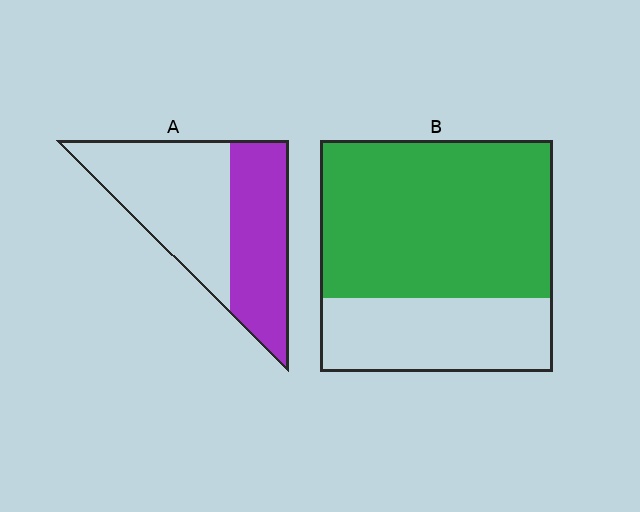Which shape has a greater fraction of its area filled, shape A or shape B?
Shape B.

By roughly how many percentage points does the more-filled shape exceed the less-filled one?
By roughly 25 percentage points (B over A).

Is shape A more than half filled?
No.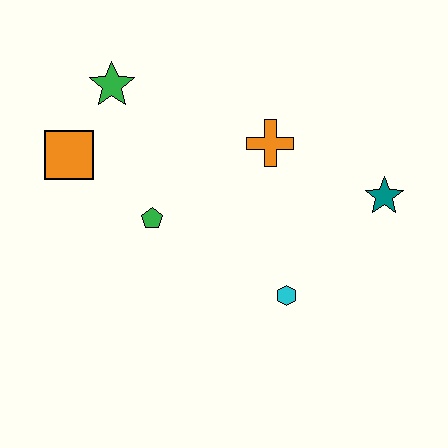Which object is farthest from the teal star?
The orange square is farthest from the teal star.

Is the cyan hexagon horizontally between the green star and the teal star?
Yes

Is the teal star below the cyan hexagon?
No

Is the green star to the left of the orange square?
No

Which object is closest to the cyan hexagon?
The teal star is closest to the cyan hexagon.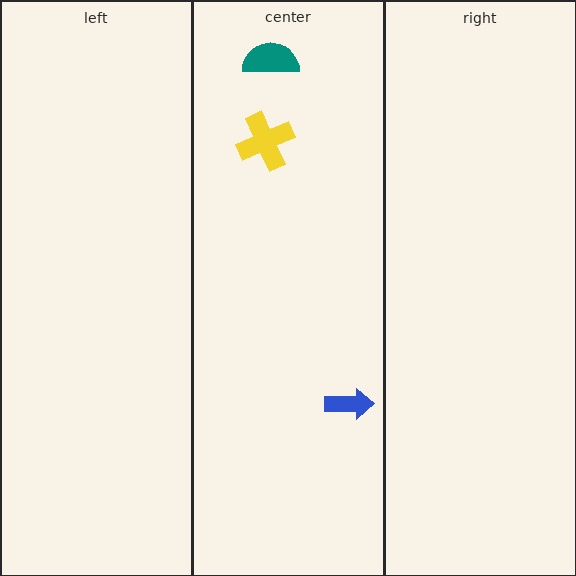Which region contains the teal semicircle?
The center region.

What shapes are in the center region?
The yellow cross, the blue arrow, the teal semicircle.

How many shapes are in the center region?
3.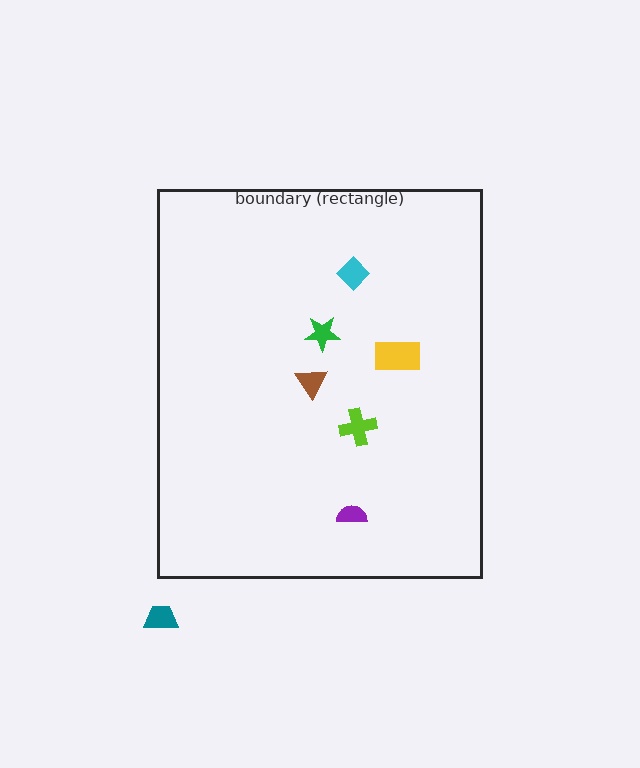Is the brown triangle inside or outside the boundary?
Inside.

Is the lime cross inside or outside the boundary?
Inside.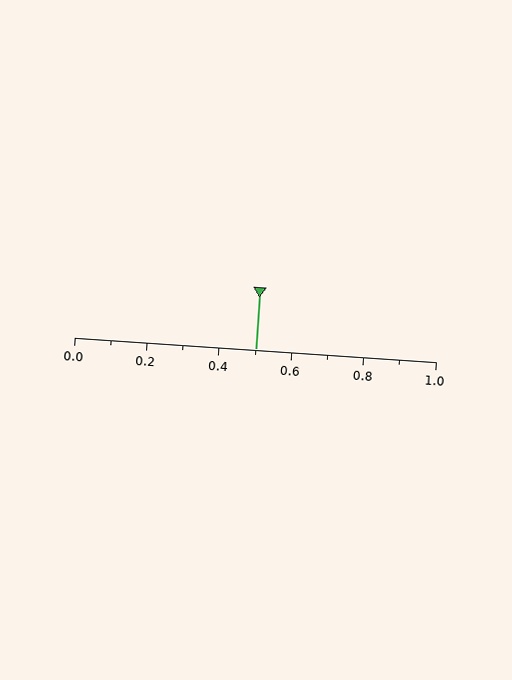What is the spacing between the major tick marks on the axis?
The major ticks are spaced 0.2 apart.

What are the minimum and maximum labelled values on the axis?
The axis runs from 0.0 to 1.0.